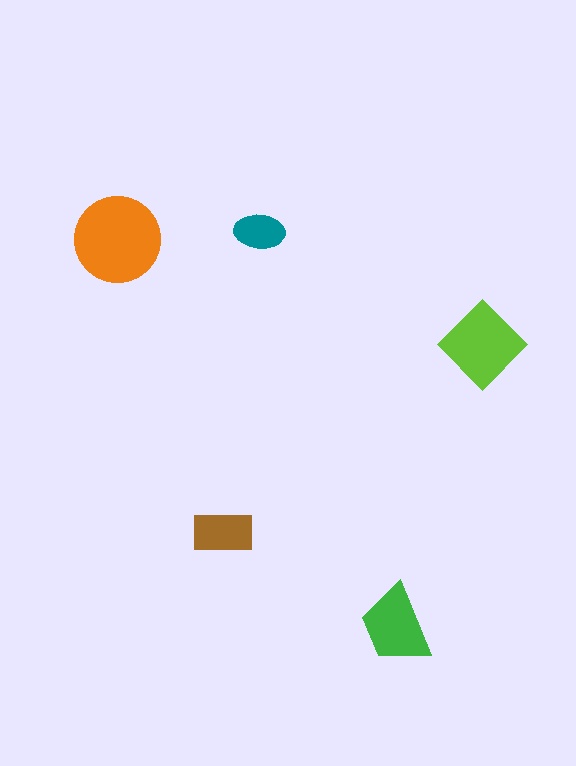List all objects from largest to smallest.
The orange circle, the lime diamond, the green trapezoid, the brown rectangle, the teal ellipse.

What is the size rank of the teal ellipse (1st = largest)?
5th.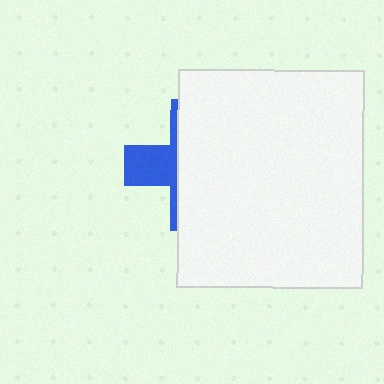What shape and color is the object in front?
The object in front is a white rectangle.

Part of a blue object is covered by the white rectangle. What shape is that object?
It is a cross.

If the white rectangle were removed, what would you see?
You would see the complete blue cross.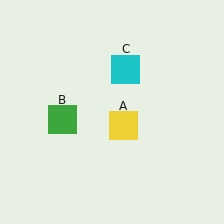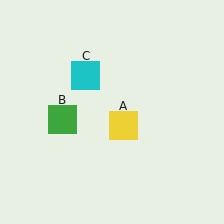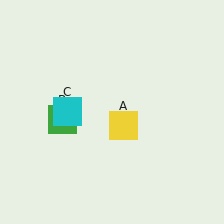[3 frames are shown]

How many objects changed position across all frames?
1 object changed position: cyan square (object C).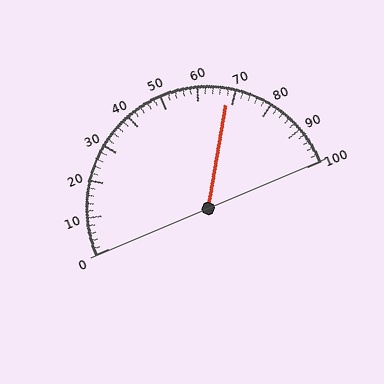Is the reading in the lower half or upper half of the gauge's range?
The reading is in the upper half of the range (0 to 100).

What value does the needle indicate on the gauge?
The needle indicates approximately 68.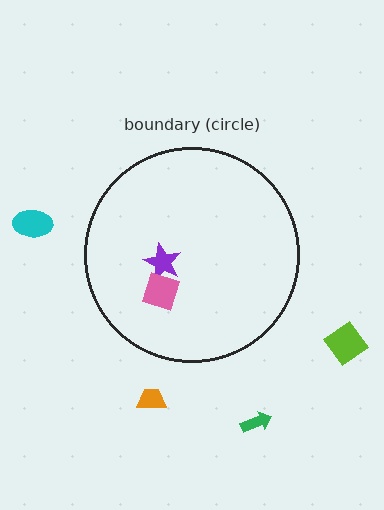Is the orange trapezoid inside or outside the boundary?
Outside.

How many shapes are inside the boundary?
2 inside, 4 outside.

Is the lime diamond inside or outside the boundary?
Outside.